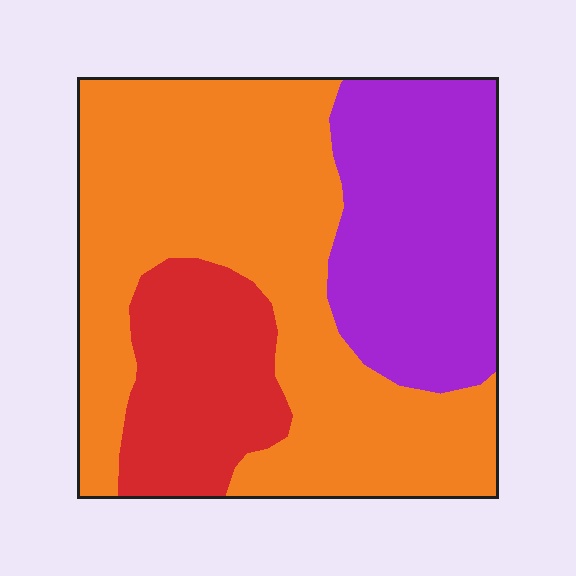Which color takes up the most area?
Orange, at roughly 55%.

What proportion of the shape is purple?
Purple covers roughly 30% of the shape.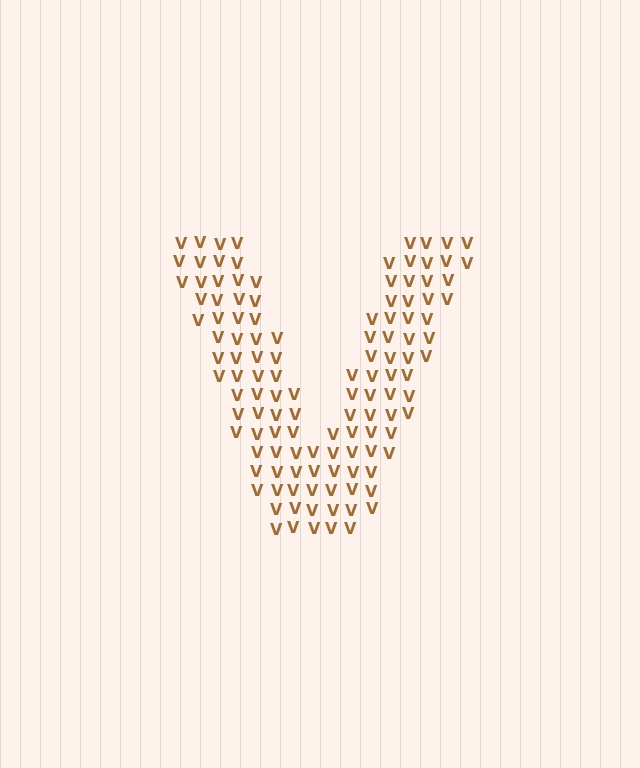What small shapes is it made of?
It is made of small letter V's.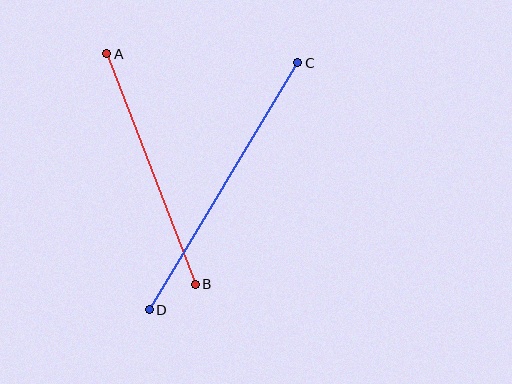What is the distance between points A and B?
The distance is approximately 247 pixels.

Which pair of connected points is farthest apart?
Points C and D are farthest apart.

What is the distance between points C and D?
The distance is approximately 288 pixels.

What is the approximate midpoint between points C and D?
The midpoint is at approximately (224, 186) pixels.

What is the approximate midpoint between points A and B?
The midpoint is at approximately (151, 169) pixels.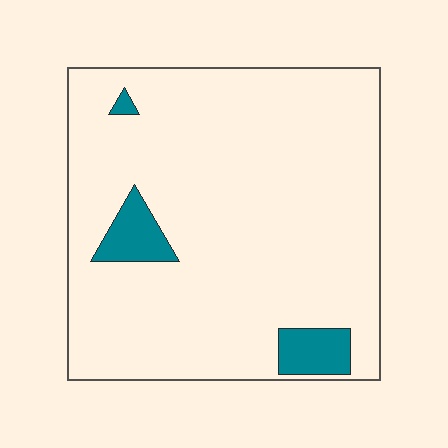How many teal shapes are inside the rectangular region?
3.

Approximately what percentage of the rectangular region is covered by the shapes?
Approximately 10%.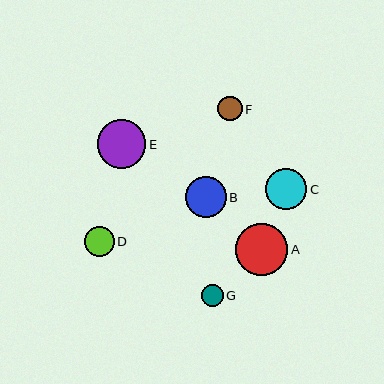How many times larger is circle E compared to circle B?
Circle E is approximately 1.2 times the size of circle B.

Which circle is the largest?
Circle A is the largest with a size of approximately 53 pixels.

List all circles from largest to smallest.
From largest to smallest: A, E, C, B, D, F, G.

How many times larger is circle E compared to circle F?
Circle E is approximately 2.0 times the size of circle F.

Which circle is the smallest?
Circle G is the smallest with a size of approximately 22 pixels.